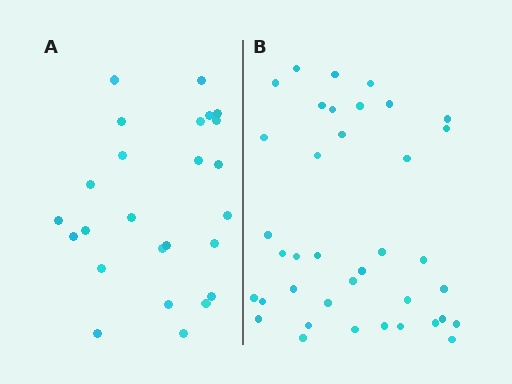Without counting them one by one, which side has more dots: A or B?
Region B (the right region) has more dots.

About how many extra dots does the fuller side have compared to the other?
Region B has approximately 15 more dots than region A.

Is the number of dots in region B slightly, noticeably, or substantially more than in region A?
Region B has substantially more. The ratio is roughly 1.5 to 1.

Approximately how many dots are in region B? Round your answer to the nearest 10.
About 40 dots. (The exact count is 38, which rounds to 40.)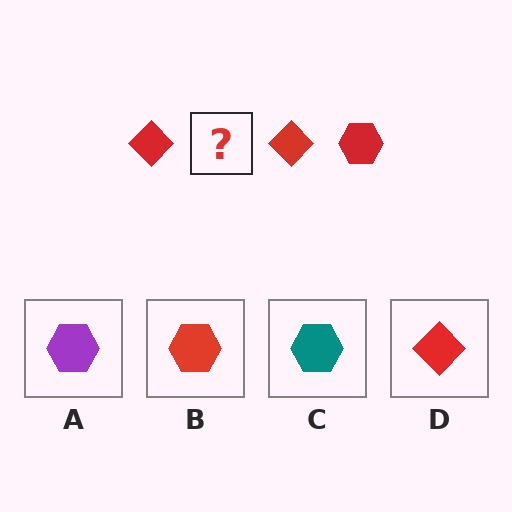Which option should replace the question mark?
Option B.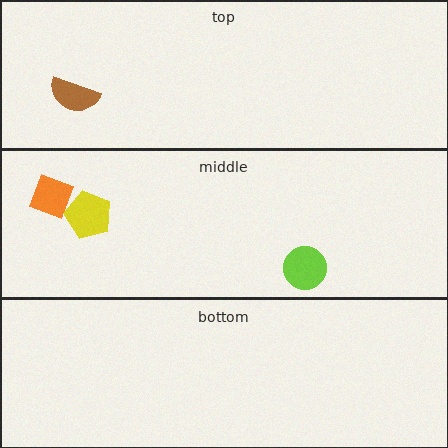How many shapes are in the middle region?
3.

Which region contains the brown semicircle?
The top region.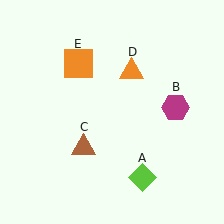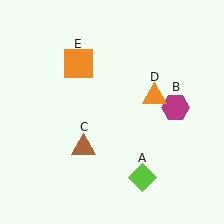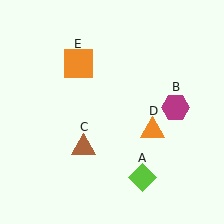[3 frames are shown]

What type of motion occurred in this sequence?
The orange triangle (object D) rotated clockwise around the center of the scene.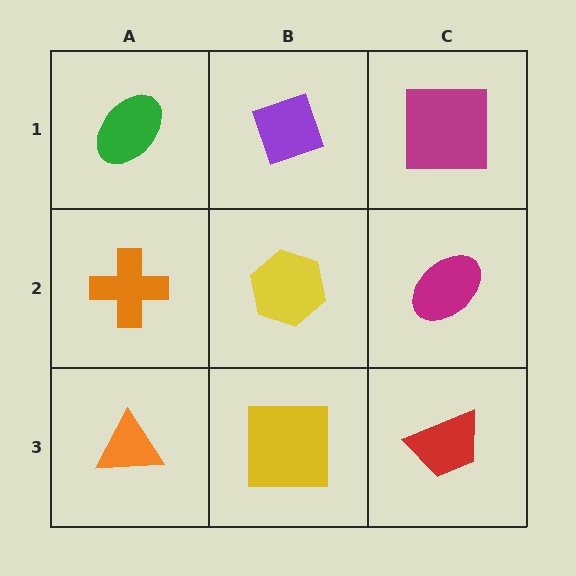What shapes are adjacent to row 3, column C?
A magenta ellipse (row 2, column C), a yellow square (row 3, column B).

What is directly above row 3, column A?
An orange cross.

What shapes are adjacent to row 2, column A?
A green ellipse (row 1, column A), an orange triangle (row 3, column A), a yellow hexagon (row 2, column B).